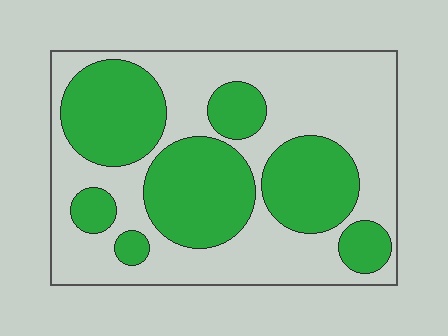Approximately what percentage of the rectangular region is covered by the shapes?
Approximately 40%.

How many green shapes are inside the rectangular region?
7.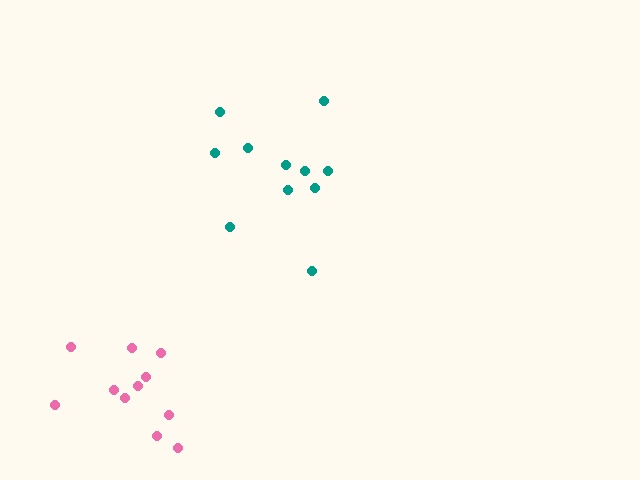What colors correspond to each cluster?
The clusters are colored: pink, teal.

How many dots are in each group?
Group 1: 11 dots, Group 2: 11 dots (22 total).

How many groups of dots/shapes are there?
There are 2 groups.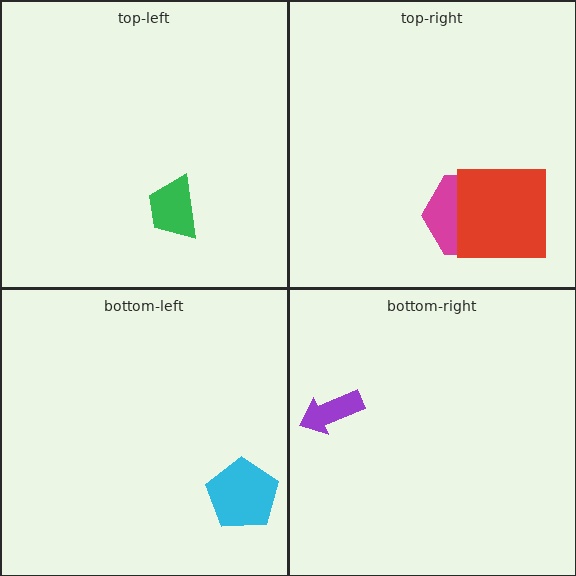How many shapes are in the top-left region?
1.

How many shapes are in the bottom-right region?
1.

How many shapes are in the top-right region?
2.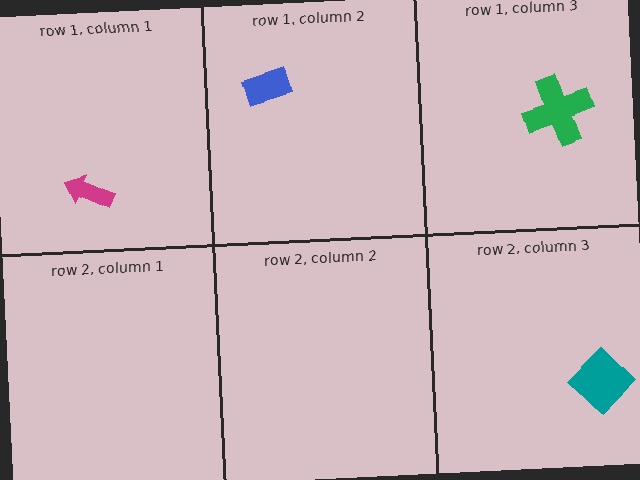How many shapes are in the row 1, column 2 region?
1.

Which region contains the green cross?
The row 1, column 3 region.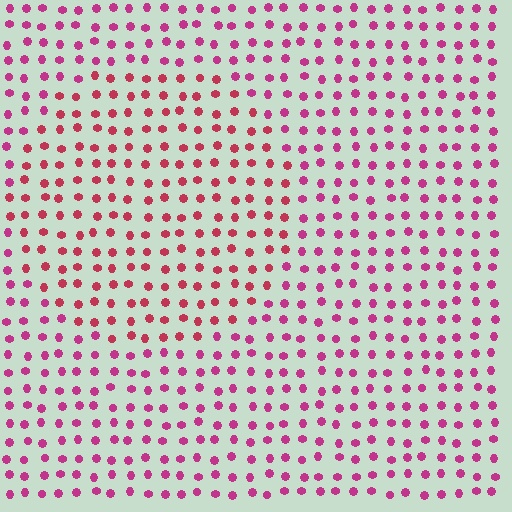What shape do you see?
I see a circle.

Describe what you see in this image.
The image is filled with small magenta elements in a uniform arrangement. A circle-shaped region is visible where the elements are tinted to a slightly different hue, forming a subtle color boundary.